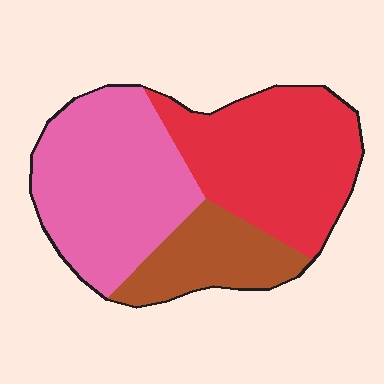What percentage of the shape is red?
Red takes up about two fifths (2/5) of the shape.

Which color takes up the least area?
Brown, at roughly 20%.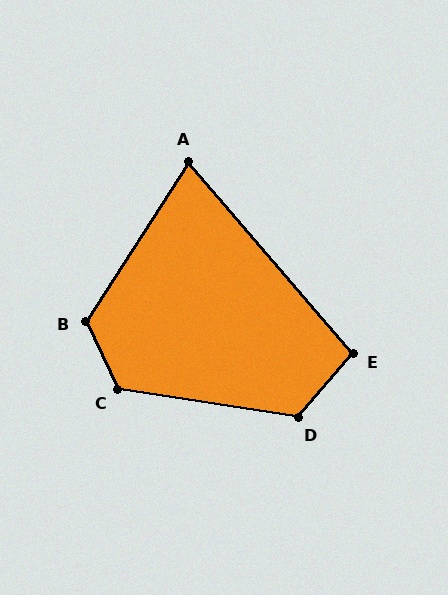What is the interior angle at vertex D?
Approximately 122 degrees (obtuse).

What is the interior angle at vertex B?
Approximately 122 degrees (obtuse).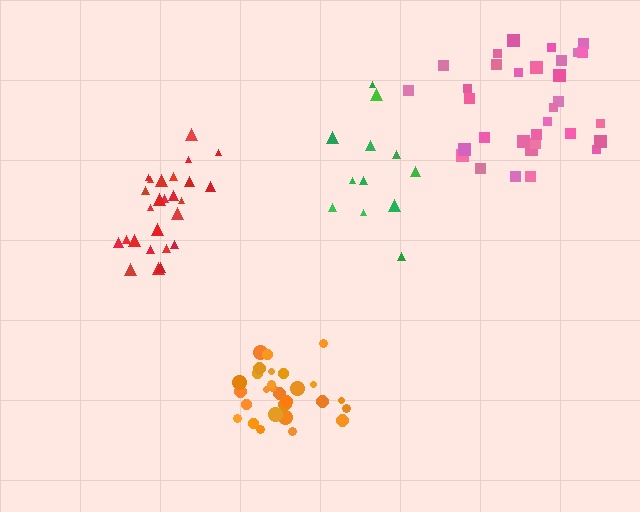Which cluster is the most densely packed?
Orange.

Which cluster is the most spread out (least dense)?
Green.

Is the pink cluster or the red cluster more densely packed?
Red.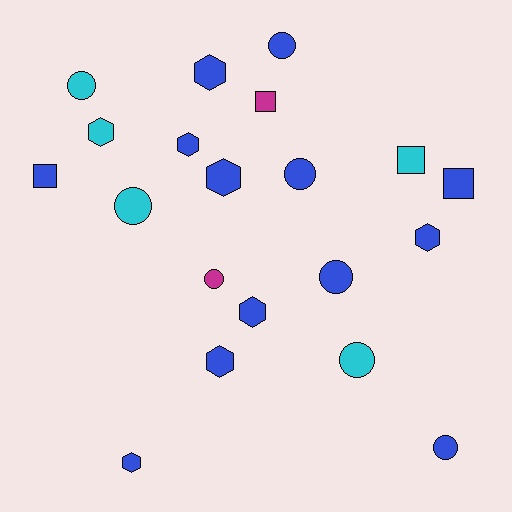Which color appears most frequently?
Blue, with 13 objects.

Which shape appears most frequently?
Circle, with 8 objects.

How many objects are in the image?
There are 20 objects.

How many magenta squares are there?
There is 1 magenta square.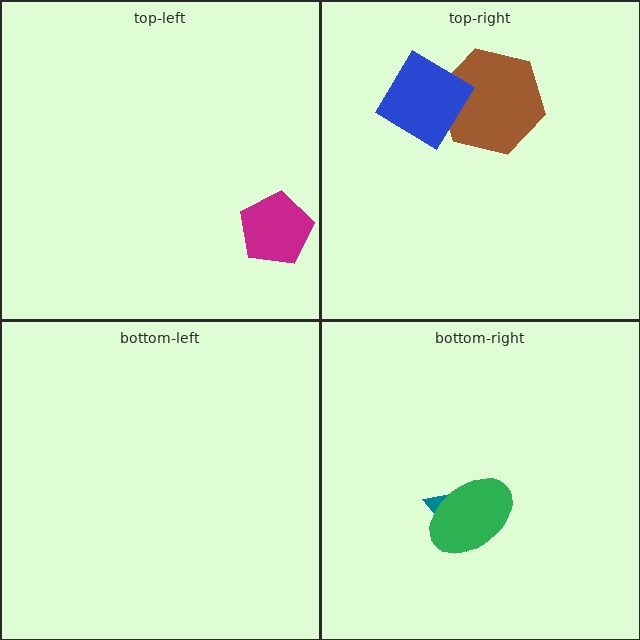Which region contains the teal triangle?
The bottom-right region.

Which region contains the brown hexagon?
The top-right region.